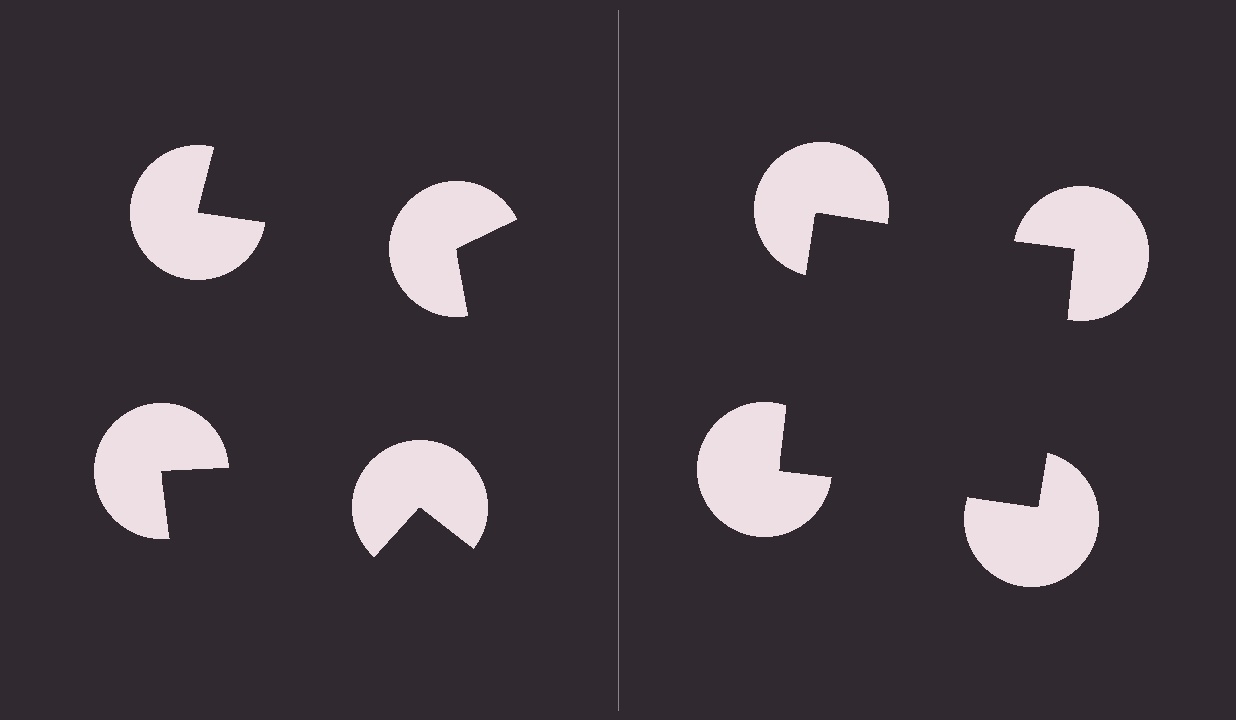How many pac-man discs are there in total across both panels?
8 — 4 on each side.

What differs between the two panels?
The pac-man discs are positioned identically on both sides; only the wedge orientations differ. On the right they align to a square; on the left they are misaligned.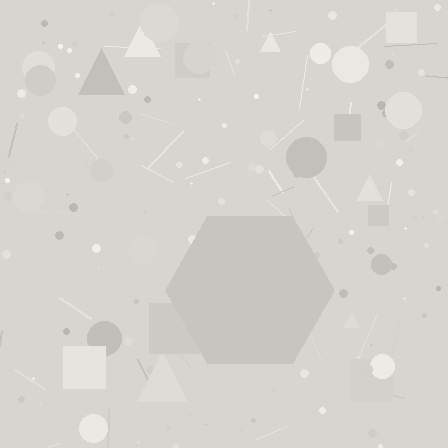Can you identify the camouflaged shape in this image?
The camouflaged shape is a hexagon.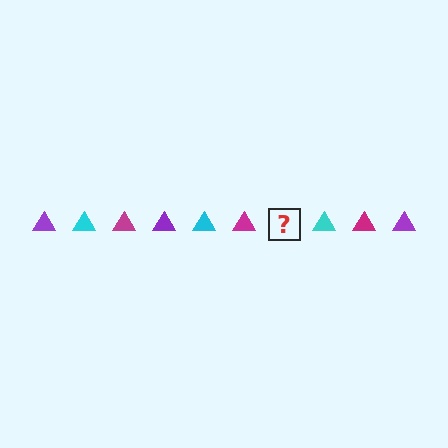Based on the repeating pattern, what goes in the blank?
The blank should be a purple triangle.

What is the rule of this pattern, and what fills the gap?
The rule is that the pattern cycles through purple, cyan, magenta triangles. The gap should be filled with a purple triangle.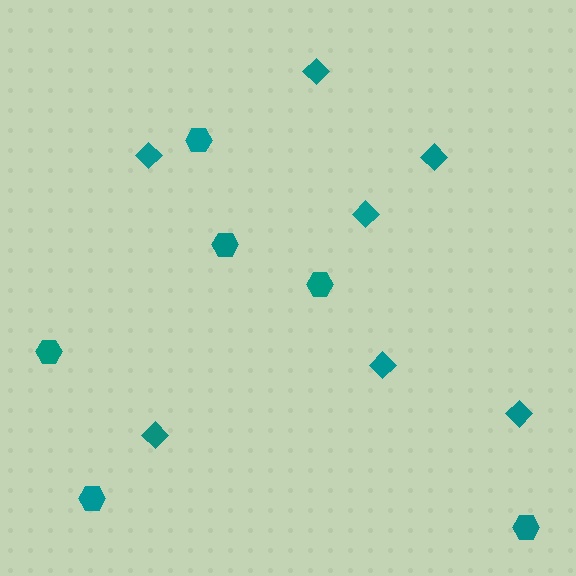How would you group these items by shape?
There are 2 groups: one group of hexagons (6) and one group of diamonds (7).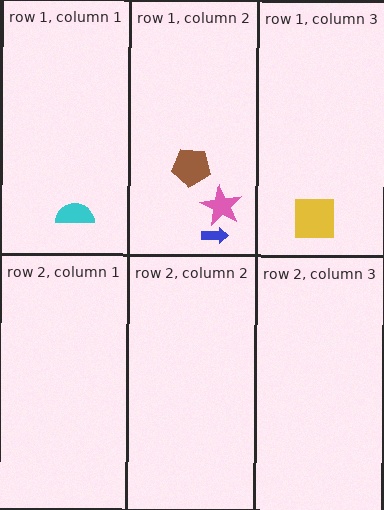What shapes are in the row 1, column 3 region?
The yellow square.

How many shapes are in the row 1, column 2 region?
3.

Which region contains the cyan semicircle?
The row 1, column 1 region.